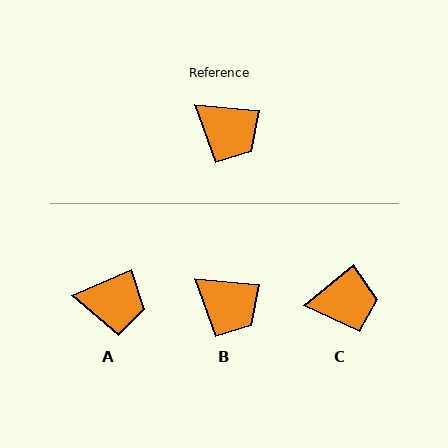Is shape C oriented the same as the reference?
No, it is off by about 45 degrees.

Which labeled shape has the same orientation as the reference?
B.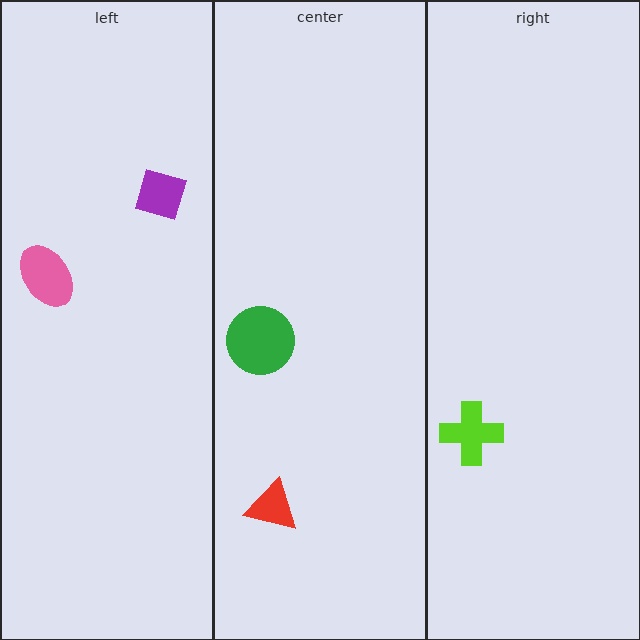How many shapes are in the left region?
2.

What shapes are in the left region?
The pink ellipse, the purple diamond.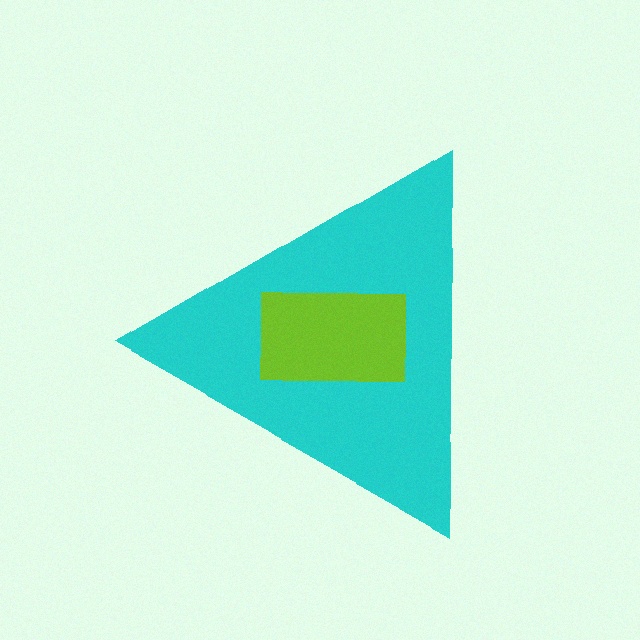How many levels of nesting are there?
2.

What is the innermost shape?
The lime rectangle.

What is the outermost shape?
The cyan triangle.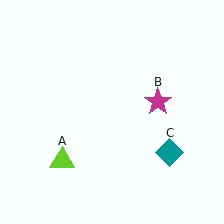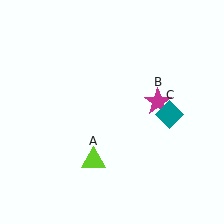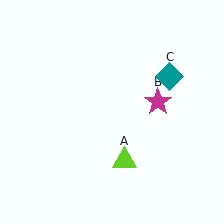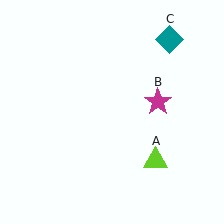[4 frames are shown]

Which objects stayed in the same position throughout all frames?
Magenta star (object B) remained stationary.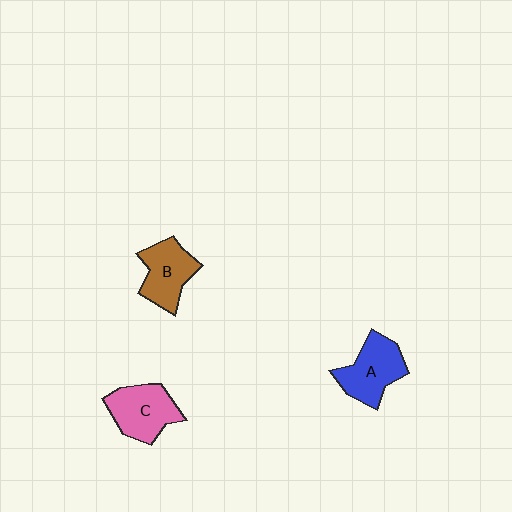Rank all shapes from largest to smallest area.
From largest to smallest: A (blue), C (pink), B (brown).